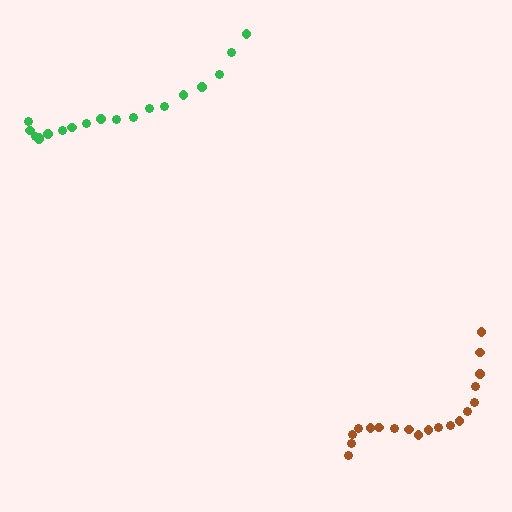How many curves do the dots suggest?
There are 2 distinct paths.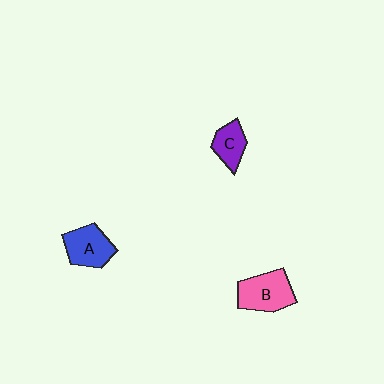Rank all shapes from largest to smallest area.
From largest to smallest: B (pink), A (blue), C (purple).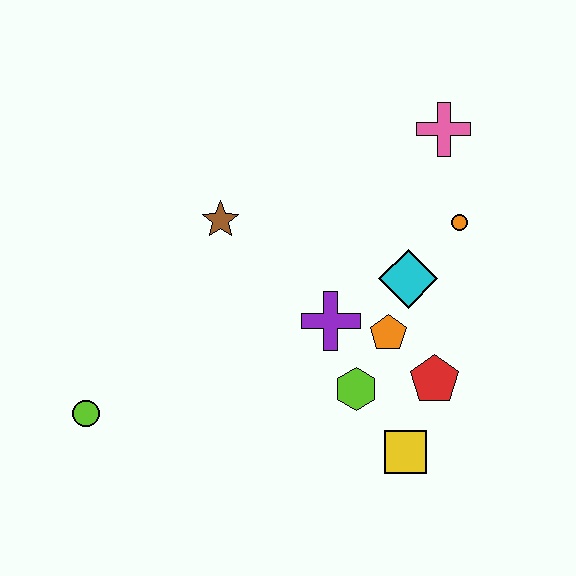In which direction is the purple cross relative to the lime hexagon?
The purple cross is above the lime hexagon.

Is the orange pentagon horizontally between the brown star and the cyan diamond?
Yes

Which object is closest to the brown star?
The purple cross is closest to the brown star.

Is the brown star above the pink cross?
No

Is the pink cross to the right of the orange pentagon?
Yes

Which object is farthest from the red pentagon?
The lime circle is farthest from the red pentagon.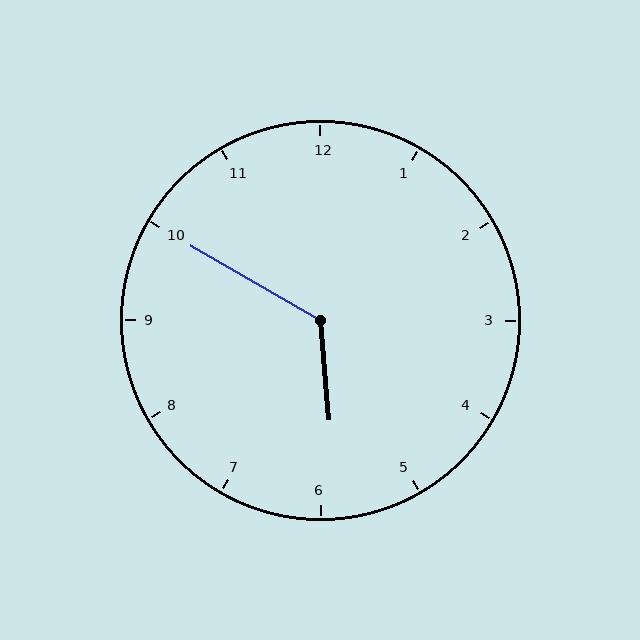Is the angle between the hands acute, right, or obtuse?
It is obtuse.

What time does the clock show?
5:50.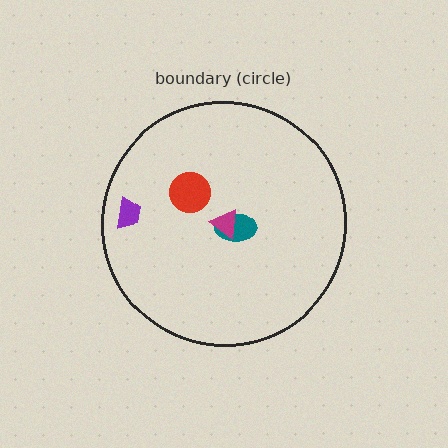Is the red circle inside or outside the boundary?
Inside.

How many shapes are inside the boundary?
4 inside, 0 outside.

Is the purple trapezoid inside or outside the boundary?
Inside.